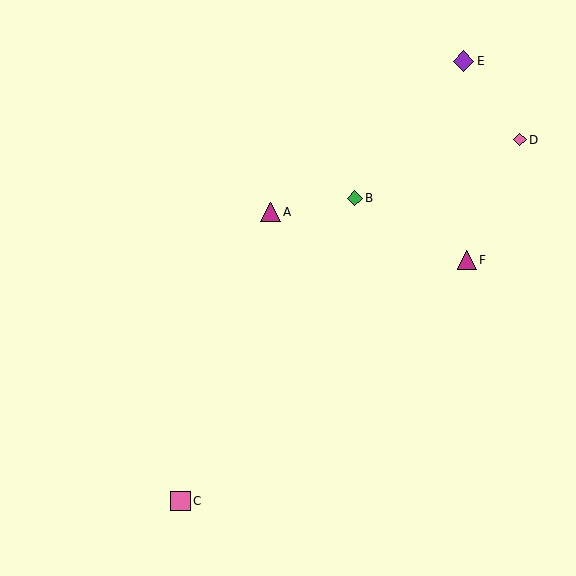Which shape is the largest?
The purple diamond (labeled E) is the largest.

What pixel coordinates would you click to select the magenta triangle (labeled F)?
Click at (467, 260) to select the magenta triangle F.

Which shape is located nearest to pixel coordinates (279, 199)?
The magenta triangle (labeled A) at (270, 212) is nearest to that location.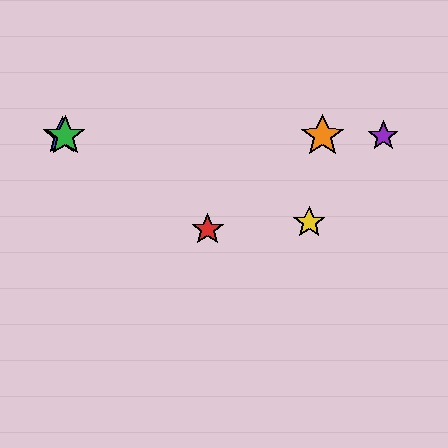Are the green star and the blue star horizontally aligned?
Yes, both are at y≈136.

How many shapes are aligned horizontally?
4 shapes (the blue star, the green star, the purple star, the orange star) are aligned horizontally.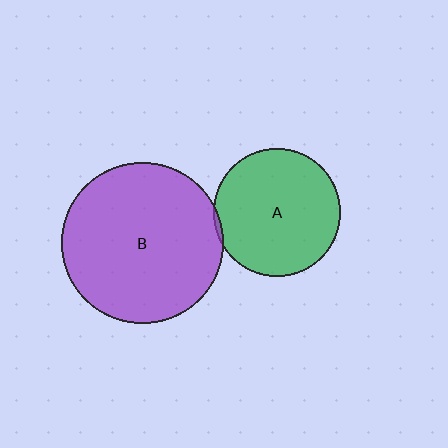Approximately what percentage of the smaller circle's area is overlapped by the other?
Approximately 5%.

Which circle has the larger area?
Circle B (purple).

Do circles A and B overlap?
Yes.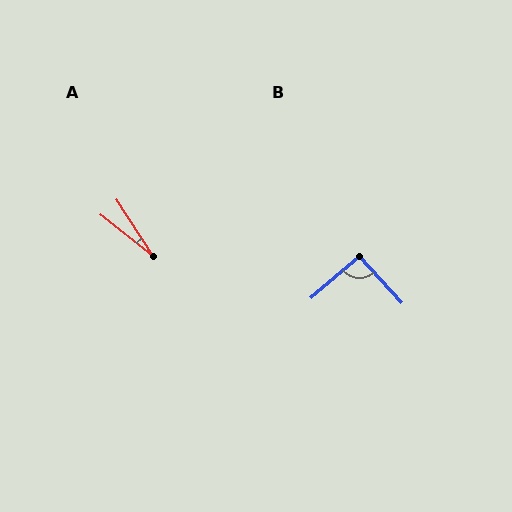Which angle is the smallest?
A, at approximately 18 degrees.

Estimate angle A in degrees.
Approximately 18 degrees.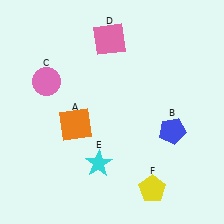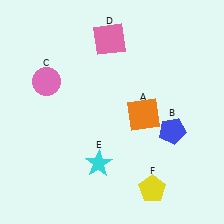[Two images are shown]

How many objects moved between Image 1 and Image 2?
1 object moved between the two images.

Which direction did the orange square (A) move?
The orange square (A) moved right.